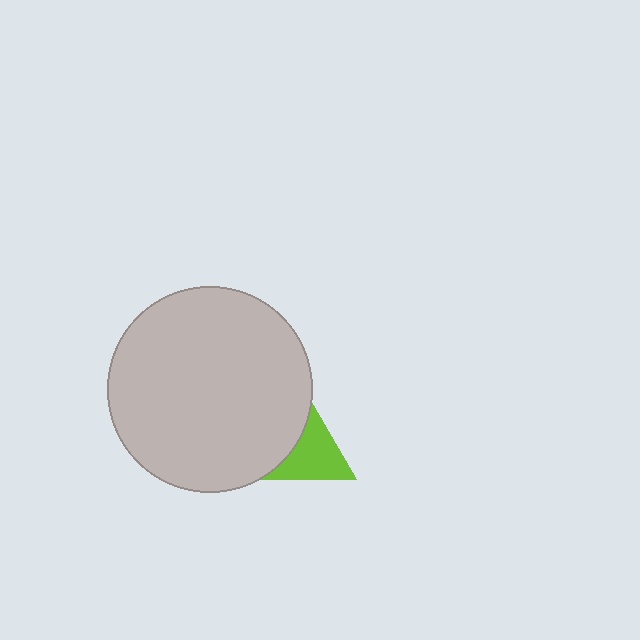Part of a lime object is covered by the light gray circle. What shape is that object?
It is a triangle.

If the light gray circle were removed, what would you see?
You would see the complete lime triangle.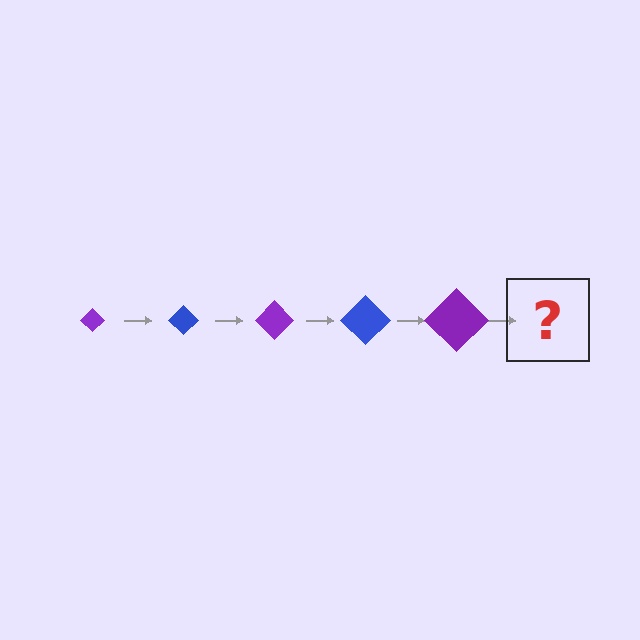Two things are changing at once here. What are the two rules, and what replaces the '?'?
The two rules are that the diamond grows larger each step and the color cycles through purple and blue. The '?' should be a blue diamond, larger than the previous one.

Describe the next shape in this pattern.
It should be a blue diamond, larger than the previous one.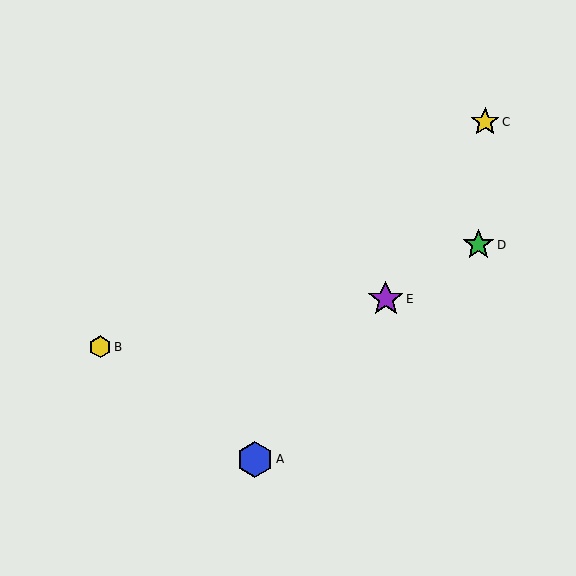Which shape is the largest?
The blue hexagon (labeled A) is the largest.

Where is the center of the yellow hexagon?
The center of the yellow hexagon is at (100, 347).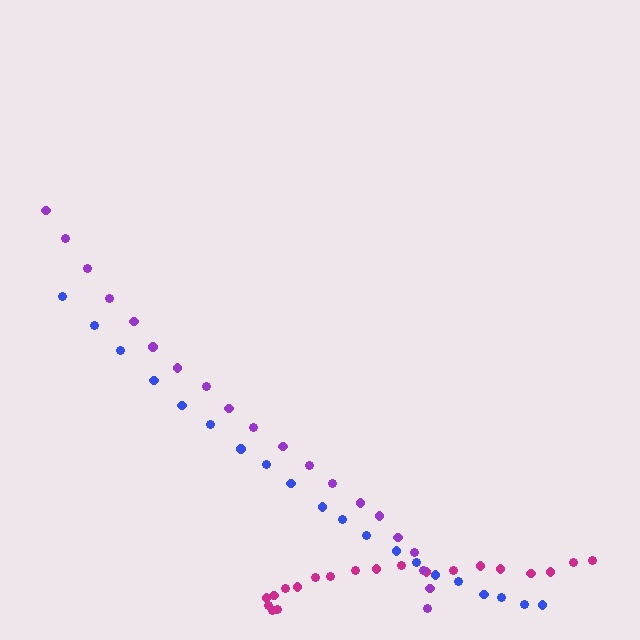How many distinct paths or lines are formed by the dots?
There are 3 distinct paths.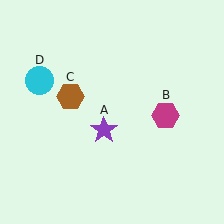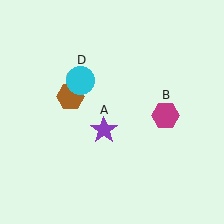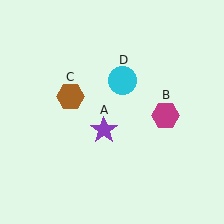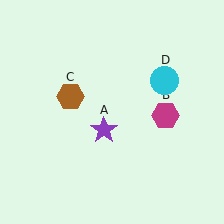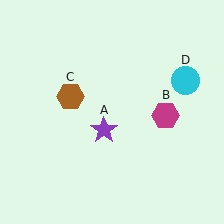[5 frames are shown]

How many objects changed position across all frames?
1 object changed position: cyan circle (object D).